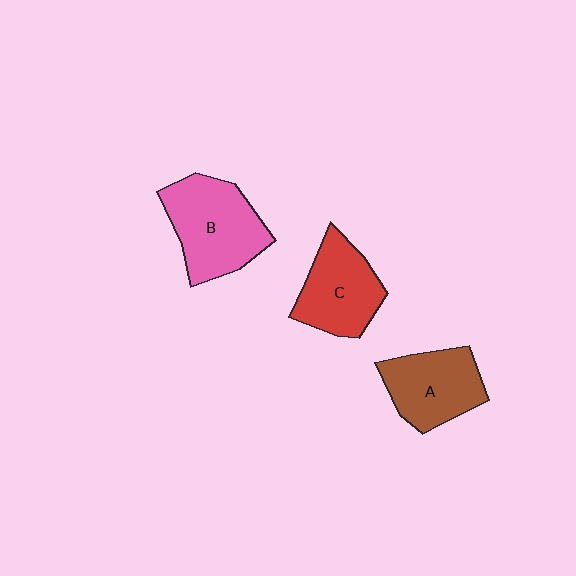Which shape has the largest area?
Shape B (pink).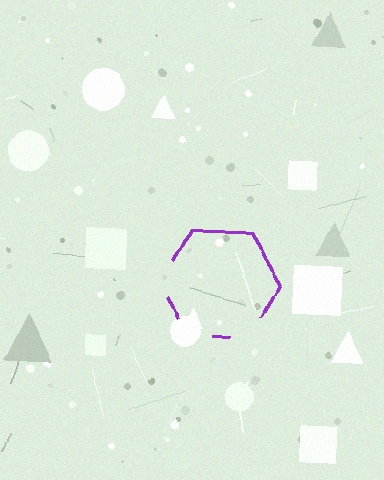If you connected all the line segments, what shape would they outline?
They would outline a hexagon.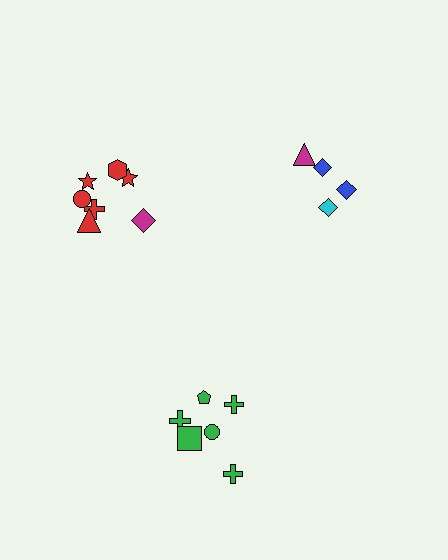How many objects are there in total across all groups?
There are 17 objects.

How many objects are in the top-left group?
There are 7 objects.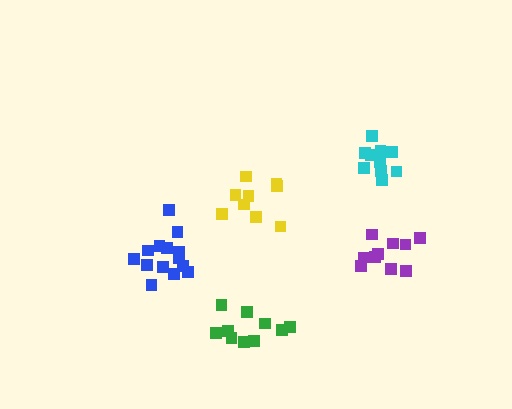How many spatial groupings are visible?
There are 5 spatial groupings.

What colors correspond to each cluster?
The clusters are colored: cyan, green, yellow, purple, blue.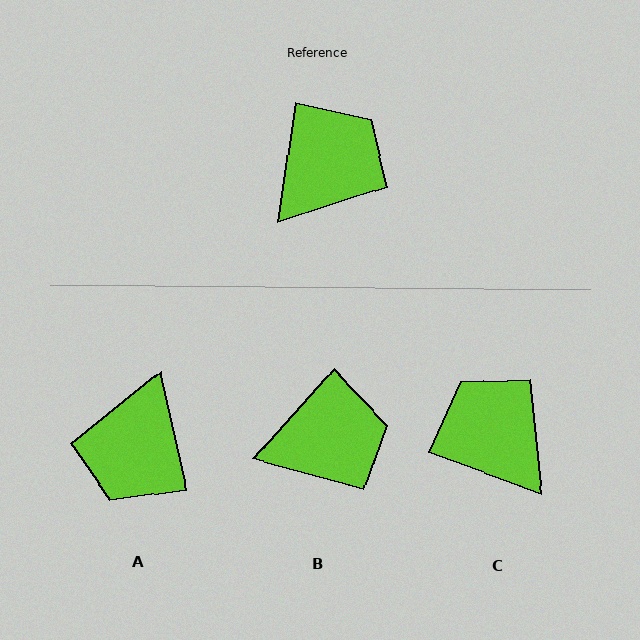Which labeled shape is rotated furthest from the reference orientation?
A, about 159 degrees away.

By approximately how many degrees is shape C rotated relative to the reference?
Approximately 78 degrees counter-clockwise.